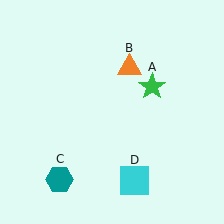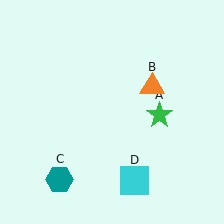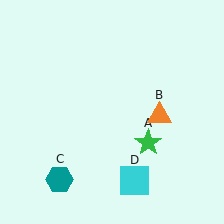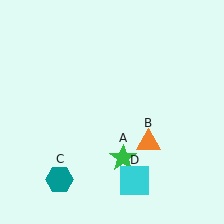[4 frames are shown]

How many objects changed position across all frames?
2 objects changed position: green star (object A), orange triangle (object B).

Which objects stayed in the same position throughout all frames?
Teal hexagon (object C) and cyan square (object D) remained stationary.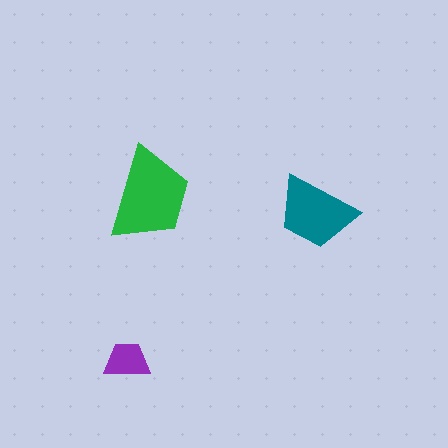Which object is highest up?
The green trapezoid is topmost.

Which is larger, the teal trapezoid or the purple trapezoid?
The teal one.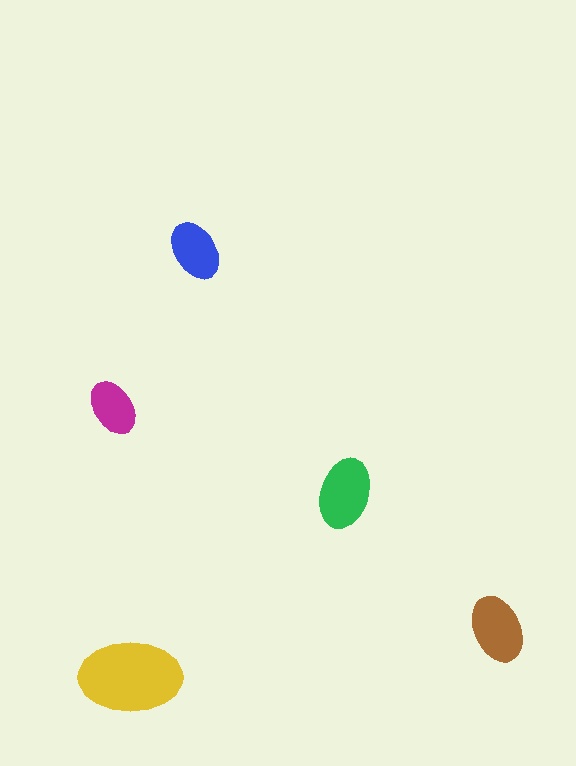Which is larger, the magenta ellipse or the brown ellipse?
The brown one.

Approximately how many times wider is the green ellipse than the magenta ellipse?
About 1.5 times wider.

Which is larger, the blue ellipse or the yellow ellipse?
The yellow one.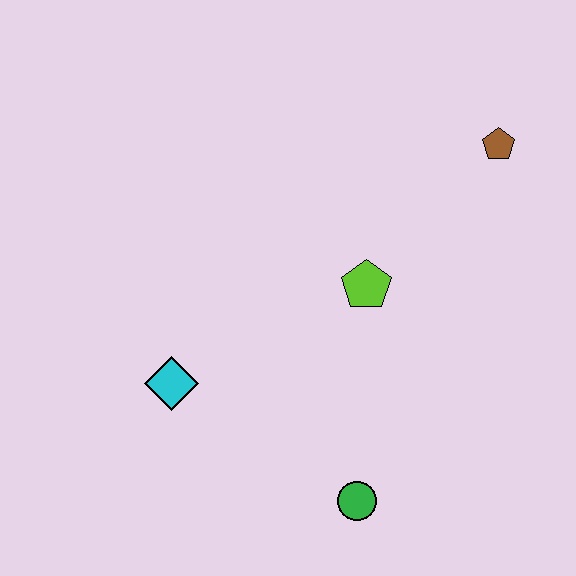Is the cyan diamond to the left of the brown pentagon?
Yes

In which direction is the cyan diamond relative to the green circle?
The cyan diamond is to the left of the green circle.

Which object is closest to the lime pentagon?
The brown pentagon is closest to the lime pentagon.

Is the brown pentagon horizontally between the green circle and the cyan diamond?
No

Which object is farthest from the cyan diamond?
The brown pentagon is farthest from the cyan diamond.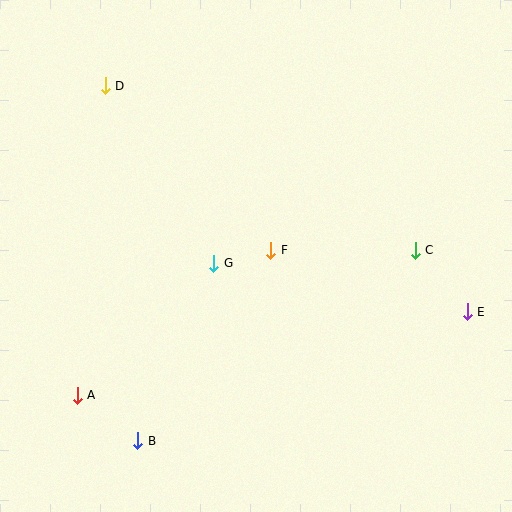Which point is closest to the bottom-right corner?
Point E is closest to the bottom-right corner.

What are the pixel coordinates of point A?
Point A is at (77, 395).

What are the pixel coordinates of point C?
Point C is at (415, 250).